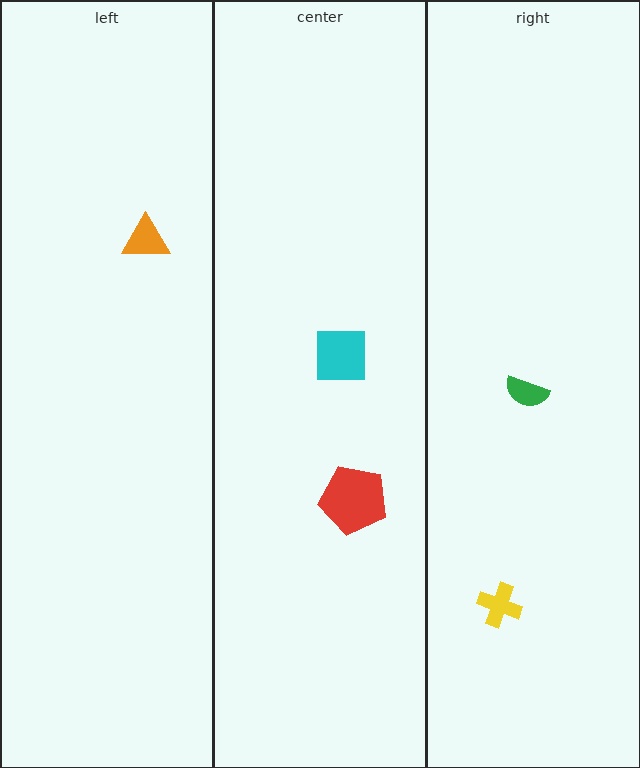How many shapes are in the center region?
2.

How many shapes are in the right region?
2.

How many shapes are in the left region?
1.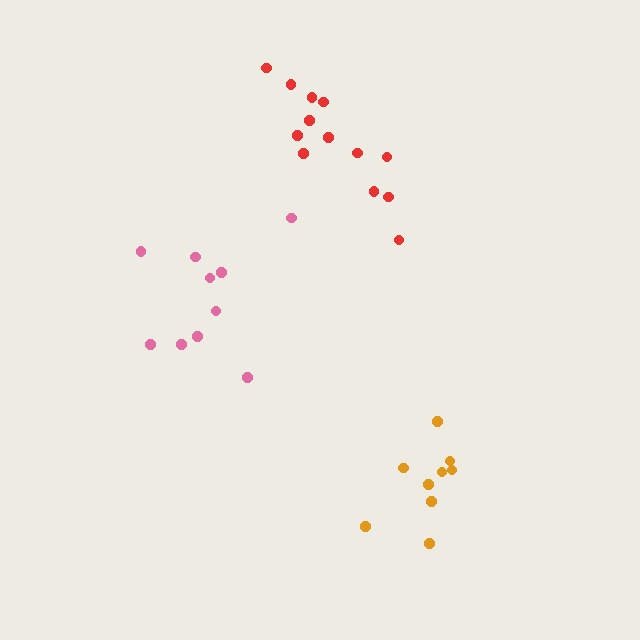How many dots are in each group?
Group 1: 10 dots, Group 2: 13 dots, Group 3: 9 dots (32 total).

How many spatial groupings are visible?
There are 3 spatial groupings.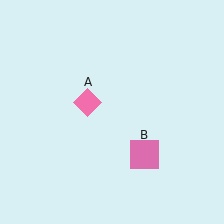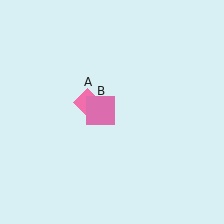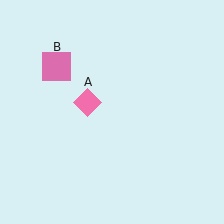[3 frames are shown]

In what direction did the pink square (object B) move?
The pink square (object B) moved up and to the left.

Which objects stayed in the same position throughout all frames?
Pink diamond (object A) remained stationary.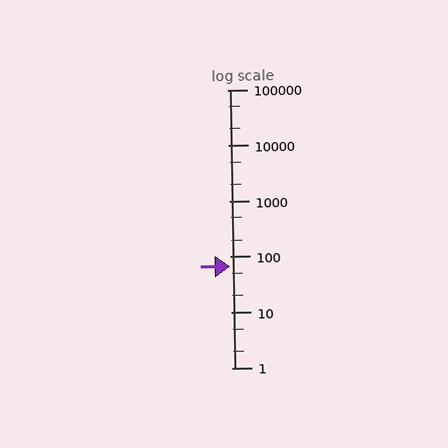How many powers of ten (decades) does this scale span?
The scale spans 5 decades, from 1 to 100000.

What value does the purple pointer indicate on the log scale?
The pointer indicates approximately 68.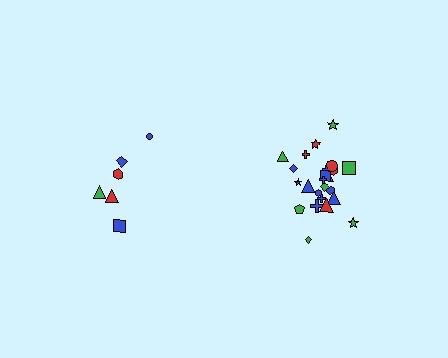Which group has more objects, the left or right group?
The right group.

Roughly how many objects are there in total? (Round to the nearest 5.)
Roughly 30 objects in total.